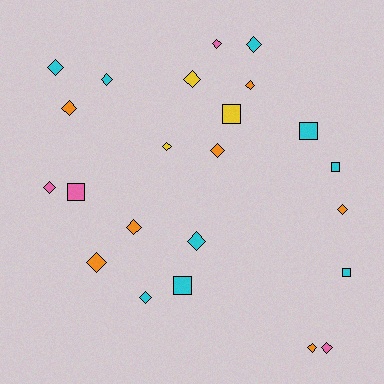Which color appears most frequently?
Cyan, with 9 objects.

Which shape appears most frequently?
Diamond, with 17 objects.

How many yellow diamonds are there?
There are 2 yellow diamonds.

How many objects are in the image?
There are 23 objects.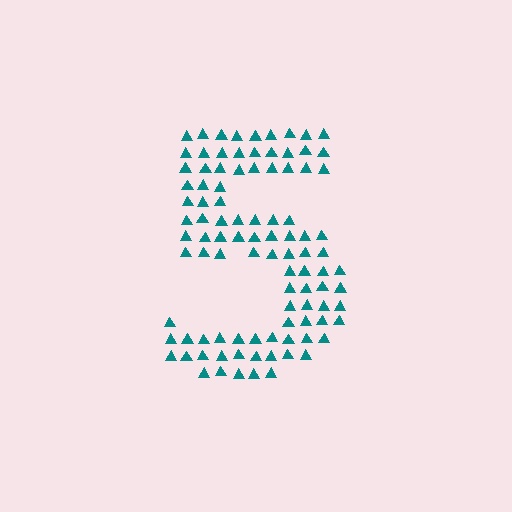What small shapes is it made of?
It is made of small triangles.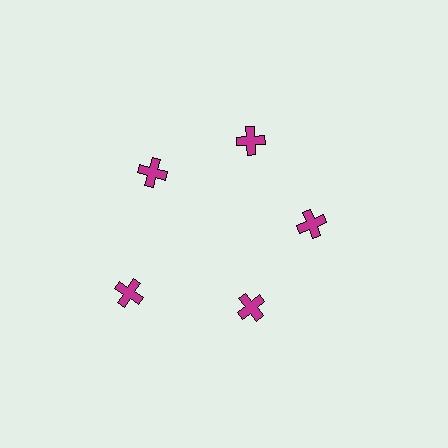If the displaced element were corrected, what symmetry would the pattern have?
It would have 5-fold rotational symmetry — the pattern would map onto itself every 72 degrees.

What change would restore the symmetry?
The symmetry would be restored by moving it inward, back onto the ring so that all 5 crosses sit at equal angles and equal distance from the center.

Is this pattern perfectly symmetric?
No. The 5 magenta crosses are arranged in a ring, but one element near the 8 o'clock position is pushed outward from the center, breaking the 5-fold rotational symmetry.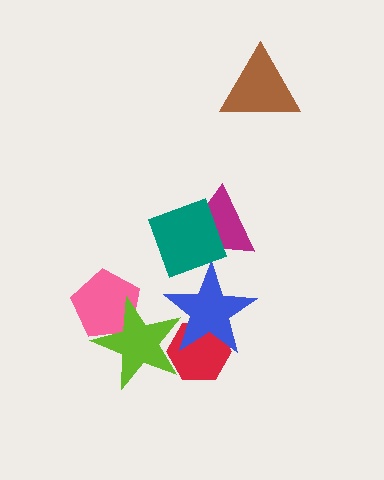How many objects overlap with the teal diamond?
2 objects overlap with the teal diamond.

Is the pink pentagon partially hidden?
Yes, it is partially covered by another shape.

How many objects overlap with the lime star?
3 objects overlap with the lime star.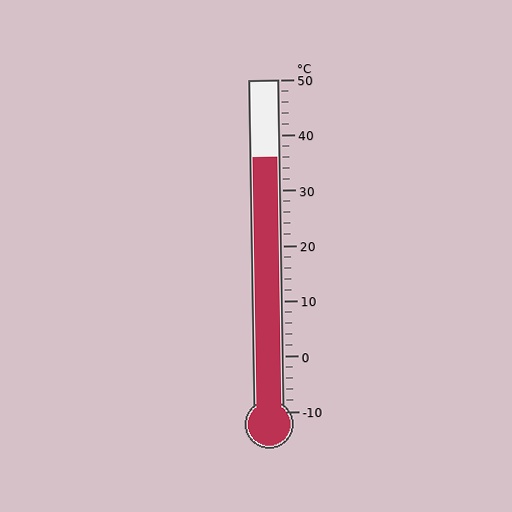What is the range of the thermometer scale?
The thermometer scale ranges from -10°C to 50°C.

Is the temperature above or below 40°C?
The temperature is below 40°C.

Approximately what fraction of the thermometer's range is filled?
The thermometer is filled to approximately 75% of its range.